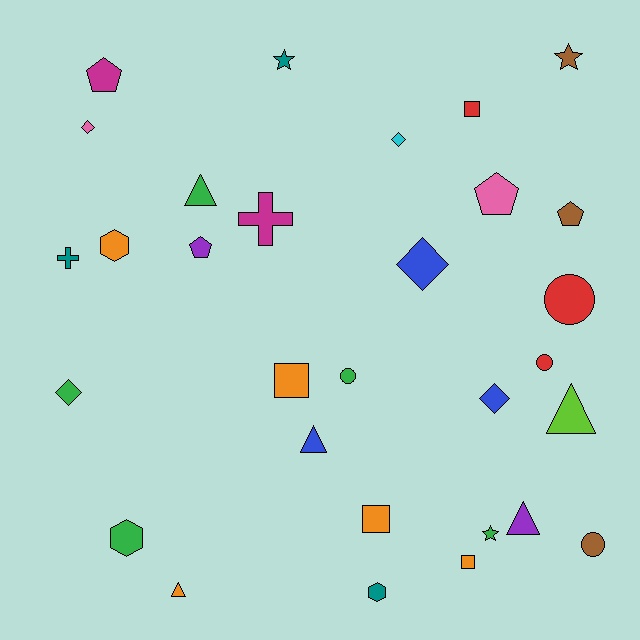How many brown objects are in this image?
There are 3 brown objects.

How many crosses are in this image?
There are 2 crosses.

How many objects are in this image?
There are 30 objects.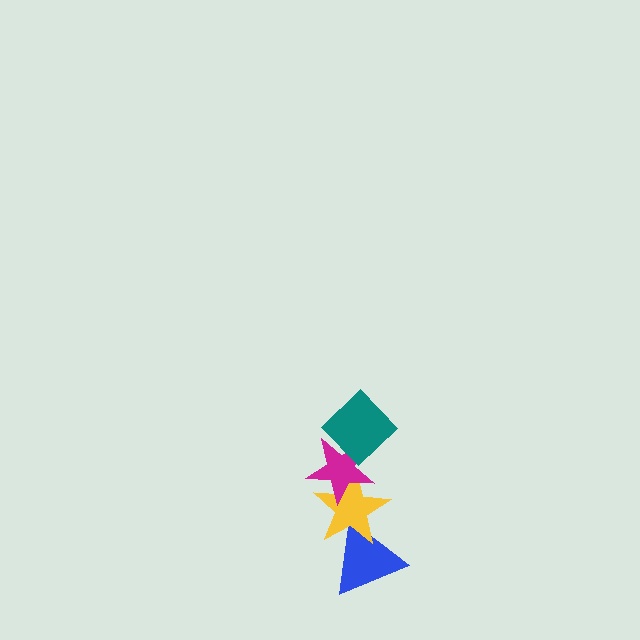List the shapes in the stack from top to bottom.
From top to bottom: the teal diamond, the magenta star, the yellow star, the blue triangle.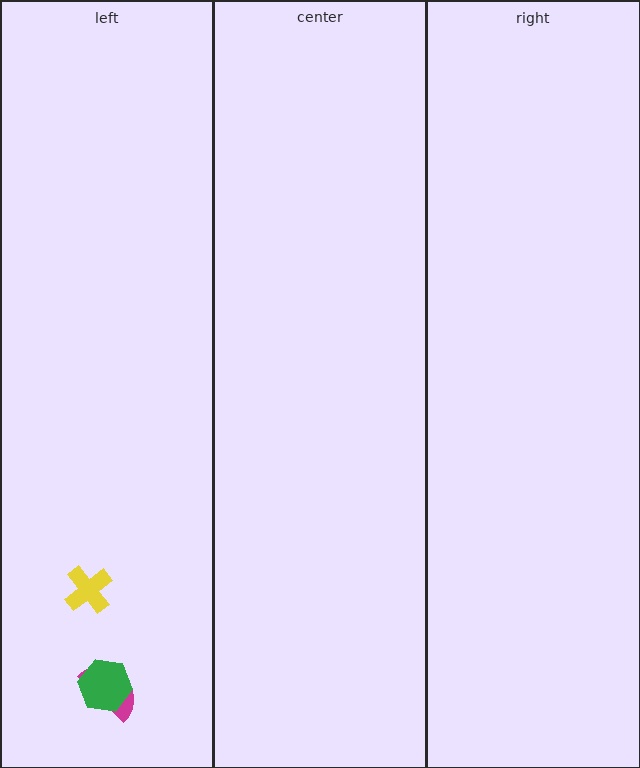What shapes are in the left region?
The magenta semicircle, the green hexagon, the yellow cross.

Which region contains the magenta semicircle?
The left region.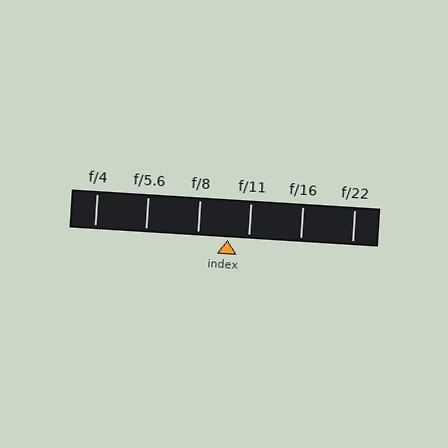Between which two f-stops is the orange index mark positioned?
The index mark is between f/8 and f/11.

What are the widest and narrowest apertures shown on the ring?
The widest aperture shown is f/4 and the narrowest is f/22.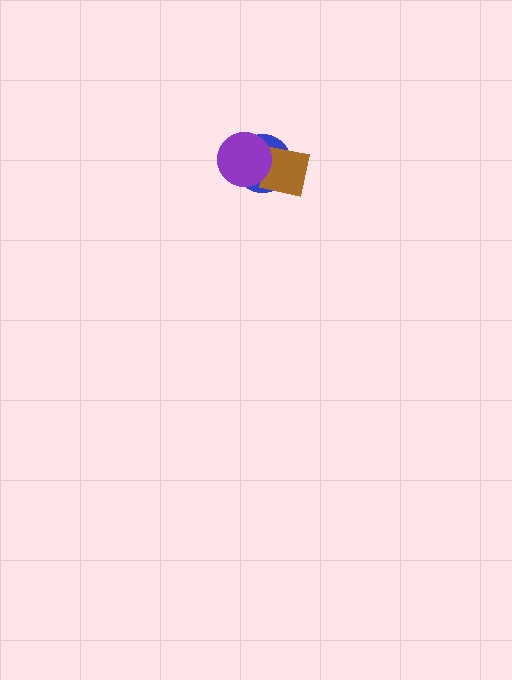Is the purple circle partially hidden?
No, no other shape covers it.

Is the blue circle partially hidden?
Yes, it is partially covered by another shape.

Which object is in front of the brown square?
The purple circle is in front of the brown square.